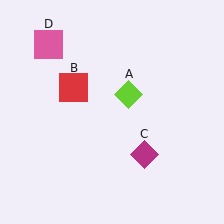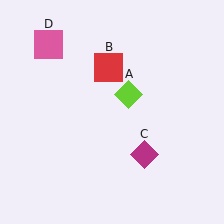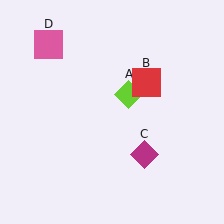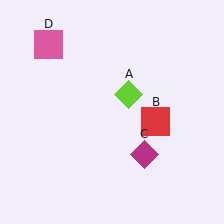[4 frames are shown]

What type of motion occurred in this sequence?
The red square (object B) rotated clockwise around the center of the scene.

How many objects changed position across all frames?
1 object changed position: red square (object B).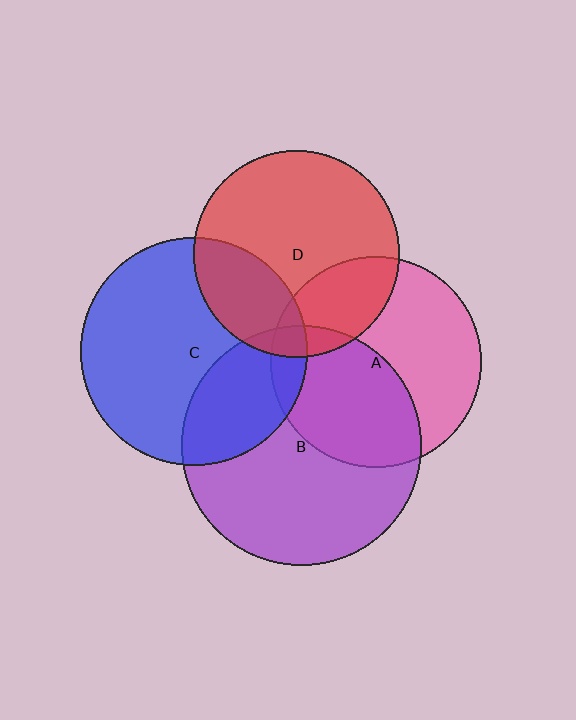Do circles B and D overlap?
Yes.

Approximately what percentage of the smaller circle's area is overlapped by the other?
Approximately 5%.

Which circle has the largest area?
Circle B (purple).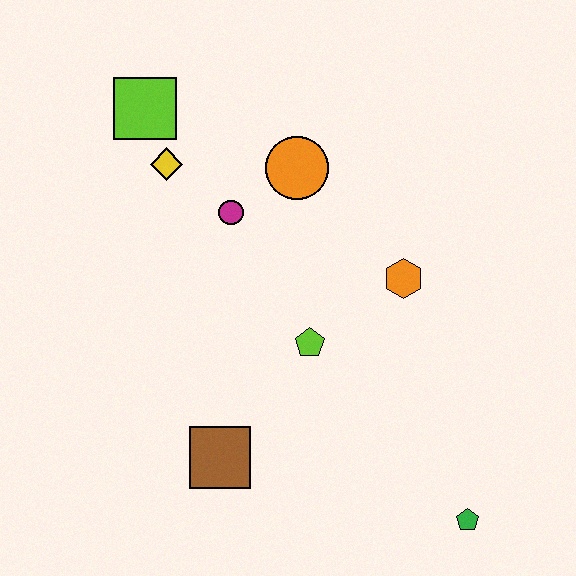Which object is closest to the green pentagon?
The lime pentagon is closest to the green pentagon.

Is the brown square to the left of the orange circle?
Yes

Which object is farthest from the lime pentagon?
The lime square is farthest from the lime pentagon.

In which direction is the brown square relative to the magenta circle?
The brown square is below the magenta circle.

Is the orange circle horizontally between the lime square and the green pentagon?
Yes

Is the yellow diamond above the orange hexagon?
Yes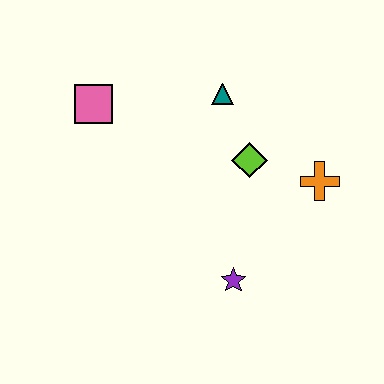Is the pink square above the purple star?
Yes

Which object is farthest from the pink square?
The orange cross is farthest from the pink square.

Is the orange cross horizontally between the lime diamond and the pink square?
No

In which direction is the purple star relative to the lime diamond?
The purple star is below the lime diamond.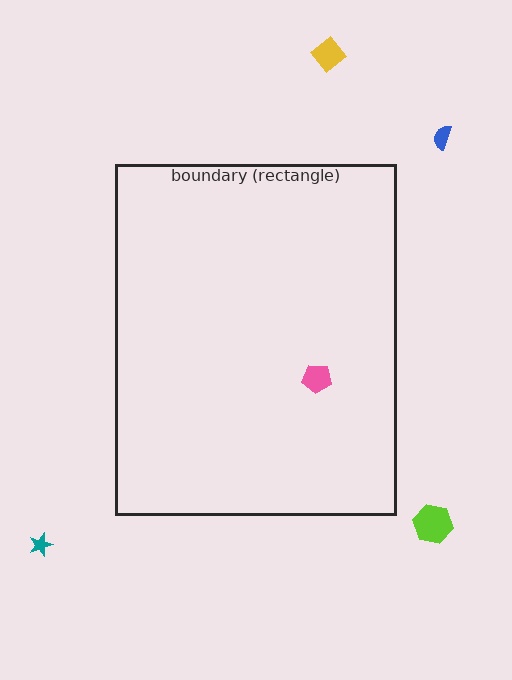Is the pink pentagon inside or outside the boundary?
Inside.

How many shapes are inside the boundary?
1 inside, 4 outside.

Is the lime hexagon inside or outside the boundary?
Outside.